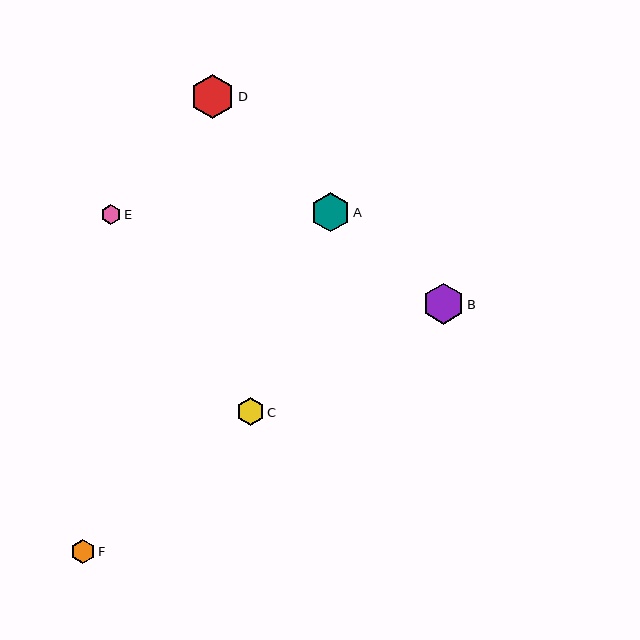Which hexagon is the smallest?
Hexagon E is the smallest with a size of approximately 20 pixels.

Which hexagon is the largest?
Hexagon D is the largest with a size of approximately 44 pixels.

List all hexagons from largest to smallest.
From largest to smallest: D, B, A, C, F, E.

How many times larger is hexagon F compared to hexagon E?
Hexagon F is approximately 1.2 times the size of hexagon E.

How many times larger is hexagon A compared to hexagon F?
Hexagon A is approximately 1.7 times the size of hexagon F.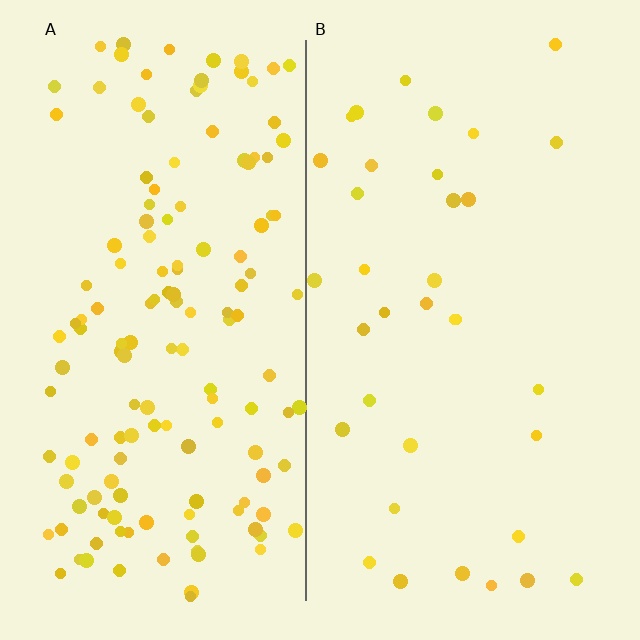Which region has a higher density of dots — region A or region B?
A (the left).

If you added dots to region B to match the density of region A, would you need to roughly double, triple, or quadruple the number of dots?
Approximately quadruple.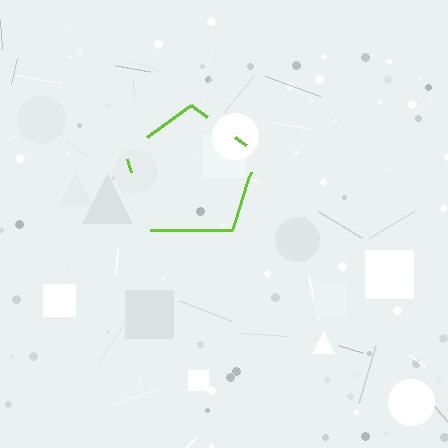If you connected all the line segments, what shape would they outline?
They would outline a pentagon.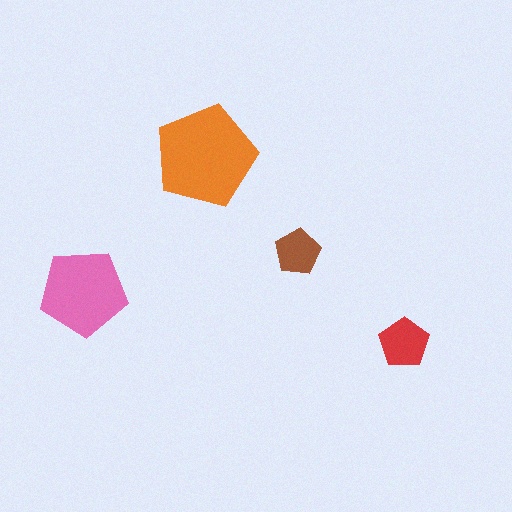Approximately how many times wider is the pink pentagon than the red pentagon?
About 1.5 times wider.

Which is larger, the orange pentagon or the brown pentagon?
The orange one.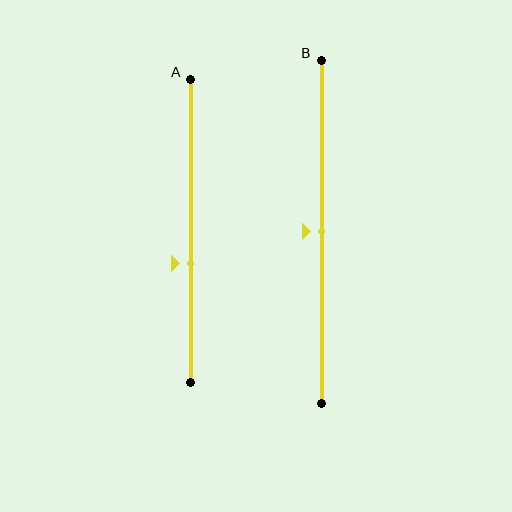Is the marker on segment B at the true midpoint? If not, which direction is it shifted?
Yes, the marker on segment B is at the true midpoint.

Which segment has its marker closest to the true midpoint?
Segment B has its marker closest to the true midpoint.